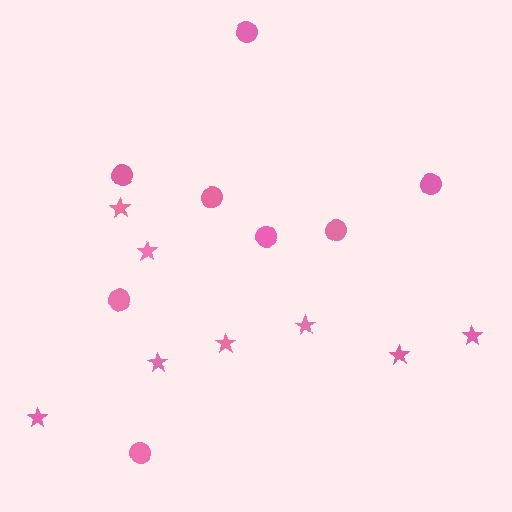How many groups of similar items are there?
There are 2 groups: one group of circles (8) and one group of stars (8).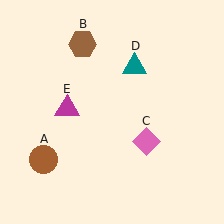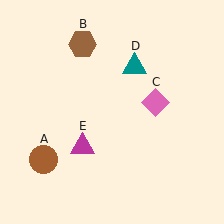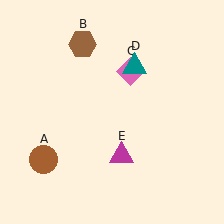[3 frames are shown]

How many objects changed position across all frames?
2 objects changed position: pink diamond (object C), magenta triangle (object E).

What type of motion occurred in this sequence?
The pink diamond (object C), magenta triangle (object E) rotated counterclockwise around the center of the scene.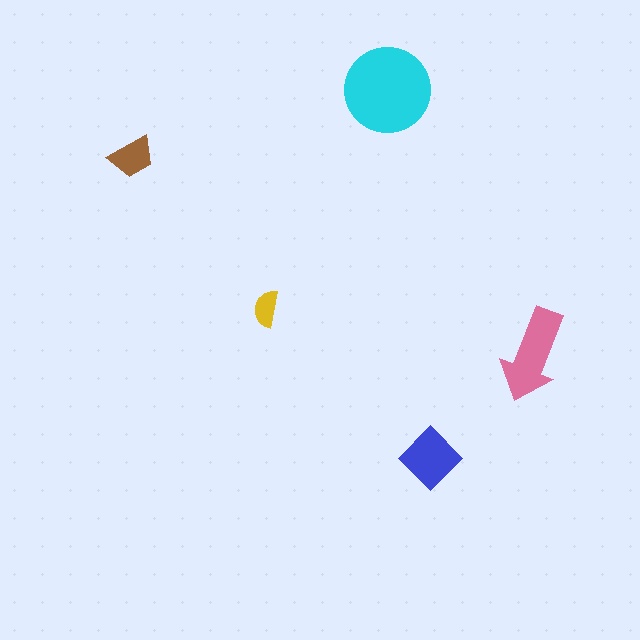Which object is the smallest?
The yellow semicircle.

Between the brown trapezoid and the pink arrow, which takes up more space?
The pink arrow.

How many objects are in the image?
There are 5 objects in the image.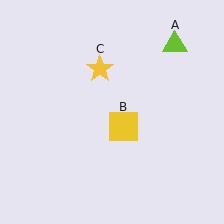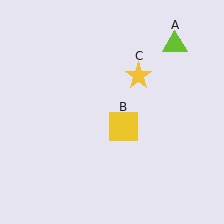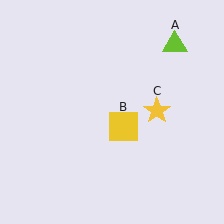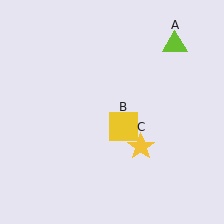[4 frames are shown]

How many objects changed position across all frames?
1 object changed position: yellow star (object C).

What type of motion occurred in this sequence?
The yellow star (object C) rotated clockwise around the center of the scene.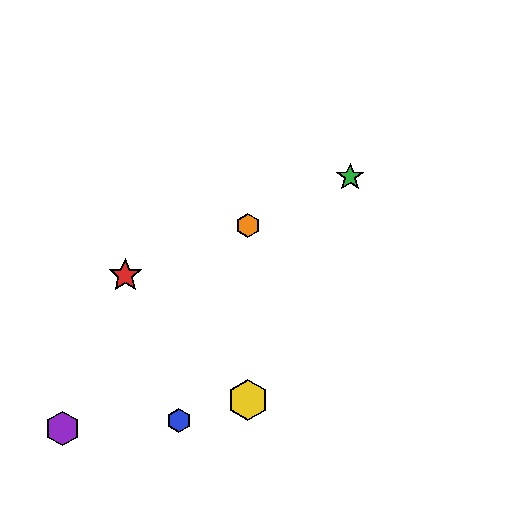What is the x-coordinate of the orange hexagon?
The orange hexagon is at x≈248.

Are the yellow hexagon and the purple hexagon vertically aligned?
No, the yellow hexagon is at x≈248 and the purple hexagon is at x≈63.